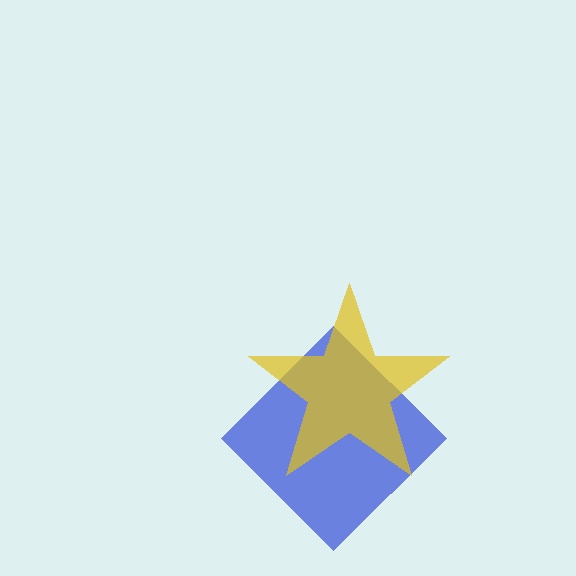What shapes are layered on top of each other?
The layered shapes are: a blue diamond, a yellow star.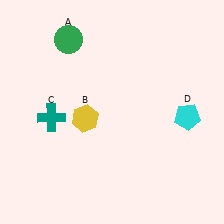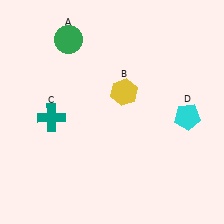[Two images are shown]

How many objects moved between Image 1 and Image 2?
1 object moved between the two images.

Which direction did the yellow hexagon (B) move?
The yellow hexagon (B) moved right.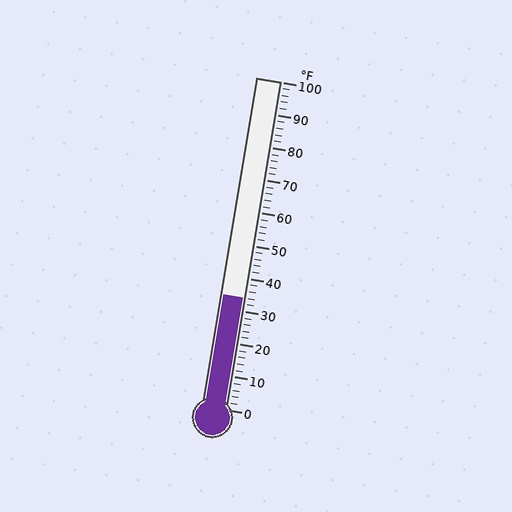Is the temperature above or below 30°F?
The temperature is above 30°F.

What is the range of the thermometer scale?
The thermometer scale ranges from 0°F to 100°F.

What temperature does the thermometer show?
The thermometer shows approximately 34°F.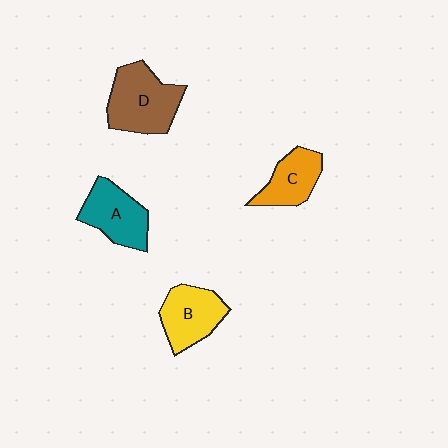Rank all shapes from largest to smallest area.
From largest to smallest: D (brown), B (yellow), A (teal), C (orange).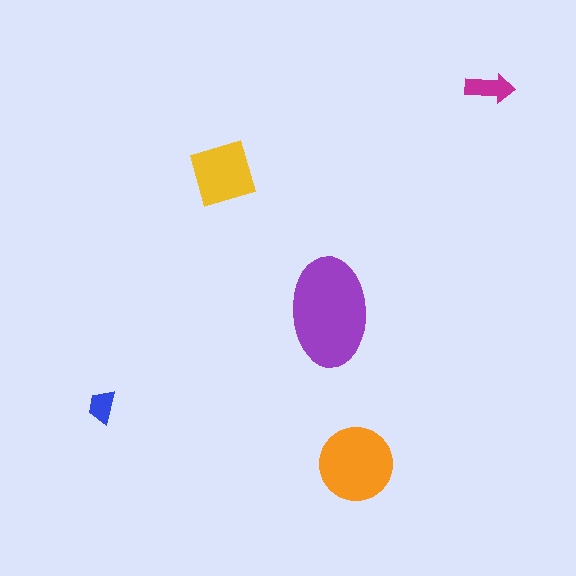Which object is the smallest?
The blue trapezoid.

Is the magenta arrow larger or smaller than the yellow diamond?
Smaller.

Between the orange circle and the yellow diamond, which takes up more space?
The orange circle.